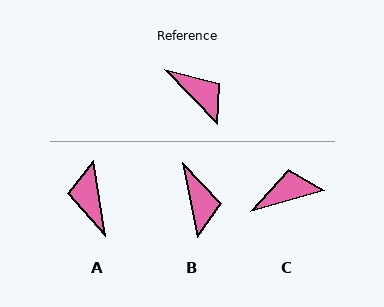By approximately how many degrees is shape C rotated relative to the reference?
Approximately 62 degrees counter-clockwise.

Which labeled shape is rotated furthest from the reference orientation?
A, about 146 degrees away.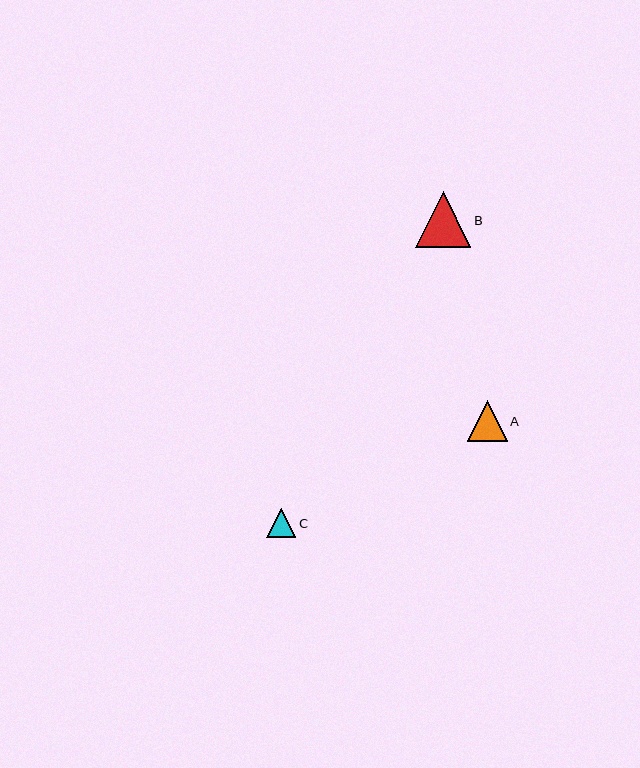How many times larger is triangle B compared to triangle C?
Triangle B is approximately 1.9 times the size of triangle C.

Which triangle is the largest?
Triangle B is the largest with a size of approximately 55 pixels.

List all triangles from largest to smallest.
From largest to smallest: B, A, C.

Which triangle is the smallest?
Triangle C is the smallest with a size of approximately 29 pixels.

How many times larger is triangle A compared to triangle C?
Triangle A is approximately 1.4 times the size of triangle C.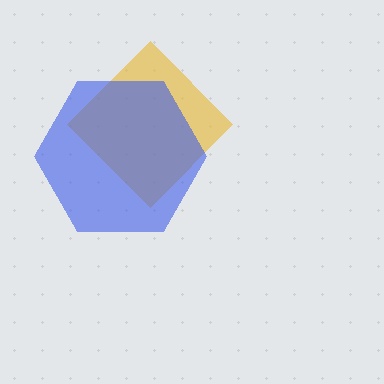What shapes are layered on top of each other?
The layered shapes are: a yellow diamond, a blue hexagon.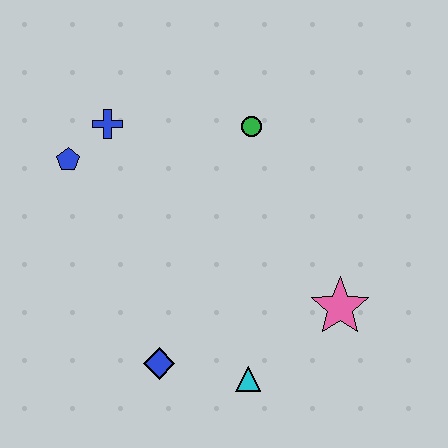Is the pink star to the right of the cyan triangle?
Yes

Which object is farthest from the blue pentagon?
The pink star is farthest from the blue pentagon.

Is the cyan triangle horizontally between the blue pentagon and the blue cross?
No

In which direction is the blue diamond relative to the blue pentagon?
The blue diamond is below the blue pentagon.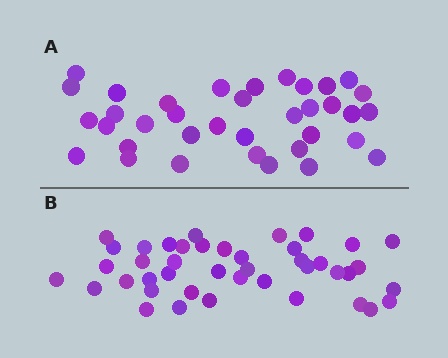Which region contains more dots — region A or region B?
Region B (the bottom region) has more dots.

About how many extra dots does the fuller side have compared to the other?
Region B has about 6 more dots than region A.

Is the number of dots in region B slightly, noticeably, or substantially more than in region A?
Region B has only slightly more — the two regions are fairly close. The ratio is roughly 1.2 to 1.